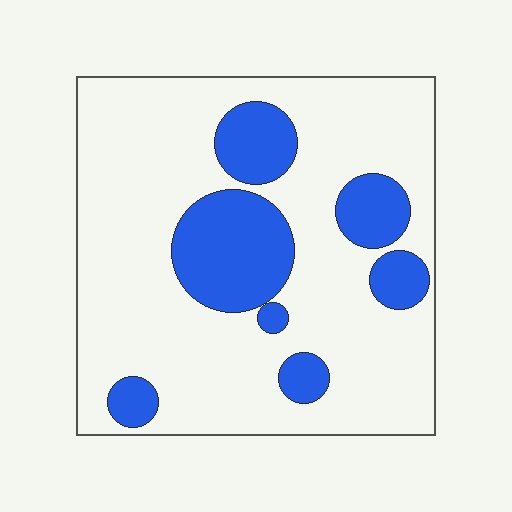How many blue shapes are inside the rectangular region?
7.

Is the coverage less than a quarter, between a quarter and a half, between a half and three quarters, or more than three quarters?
Less than a quarter.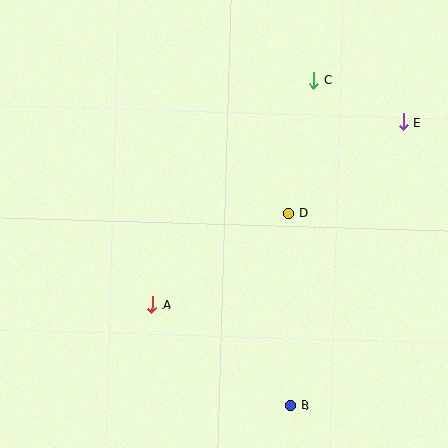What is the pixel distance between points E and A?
The distance between E and A is 311 pixels.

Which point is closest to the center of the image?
Point D at (289, 213) is closest to the center.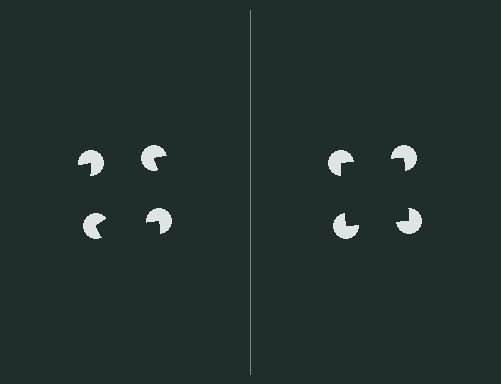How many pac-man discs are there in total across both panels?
8 — 4 on each side.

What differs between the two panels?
The pac-man discs are positioned identically on both sides; only the wedge orientations differ. On the right they align to a square; on the left they are misaligned.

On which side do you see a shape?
An illusory square appears on the right side. On the left side the wedge cuts are rotated, so no coherent shape forms.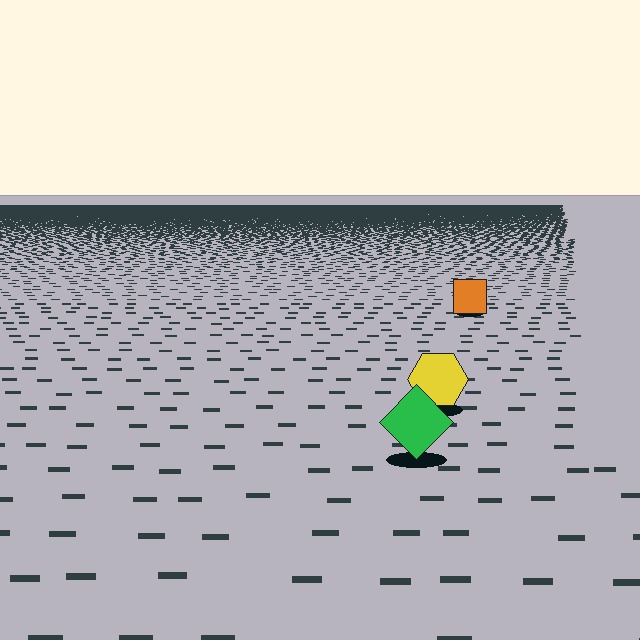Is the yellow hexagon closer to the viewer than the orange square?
Yes. The yellow hexagon is closer — you can tell from the texture gradient: the ground texture is coarser near it.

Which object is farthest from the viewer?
The orange square is farthest from the viewer. It appears smaller and the ground texture around it is denser.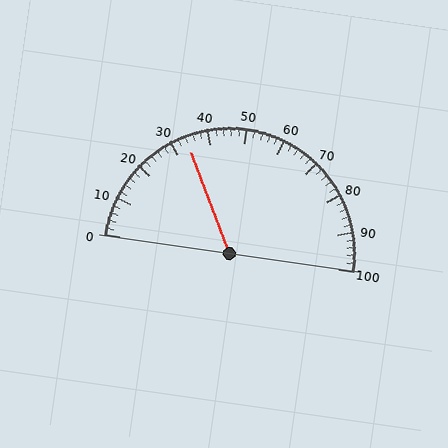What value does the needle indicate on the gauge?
The needle indicates approximately 34.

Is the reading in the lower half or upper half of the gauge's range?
The reading is in the lower half of the range (0 to 100).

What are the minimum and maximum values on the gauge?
The gauge ranges from 0 to 100.